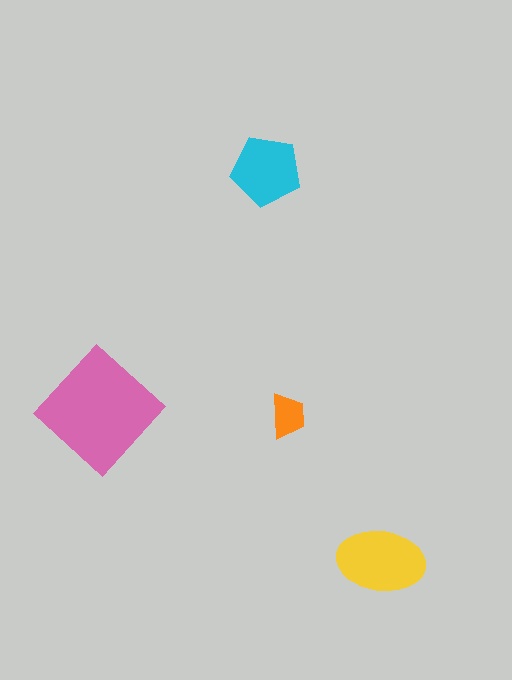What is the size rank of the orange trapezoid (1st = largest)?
4th.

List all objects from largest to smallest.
The pink diamond, the yellow ellipse, the cyan pentagon, the orange trapezoid.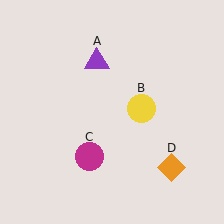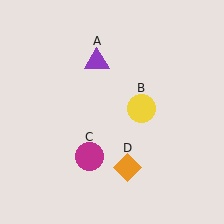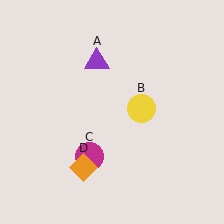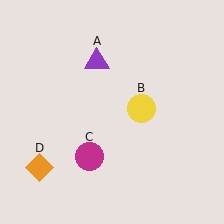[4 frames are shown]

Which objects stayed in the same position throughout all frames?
Purple triangle (object A) and yellow circle (object B) and magenta circle (object C) remained stationary.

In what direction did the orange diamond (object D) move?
The orange diamond (object D) moved left.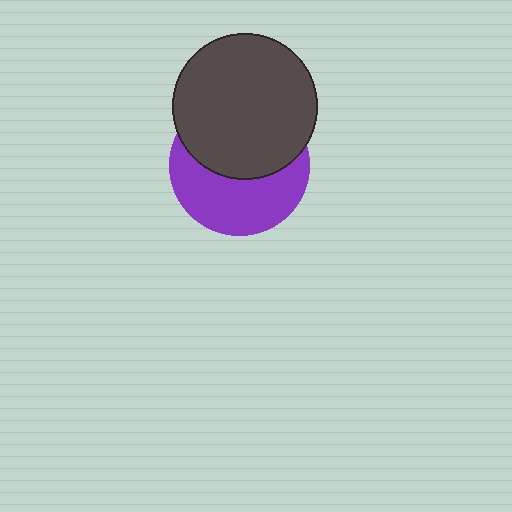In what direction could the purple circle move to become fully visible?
The purple circle could move down. That would shift it out from behind the dark gray circle entirely.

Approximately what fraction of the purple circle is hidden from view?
Roughly 51% of the purple circle is hidden behind the dark gray circle.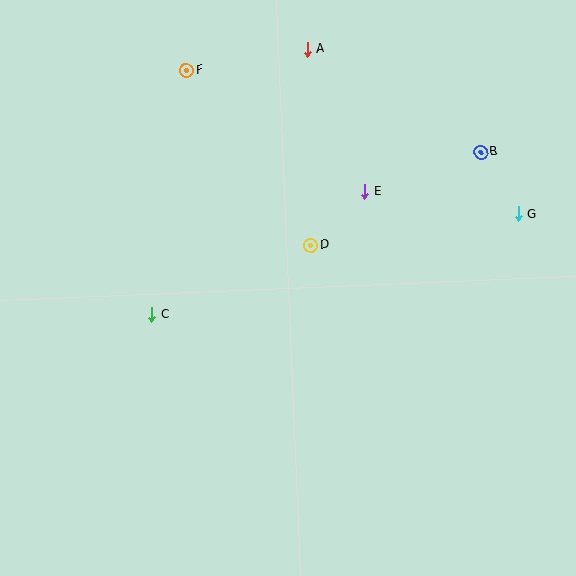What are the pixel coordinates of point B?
Point B is at (481, 152).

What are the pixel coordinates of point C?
Point C is at (152, 314).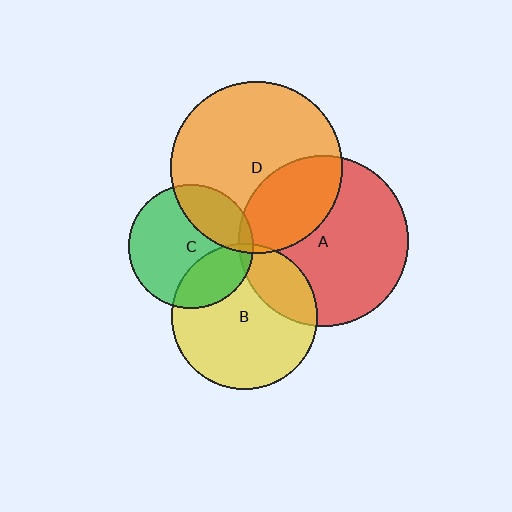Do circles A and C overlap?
Yes.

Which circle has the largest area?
Circle D (orange).